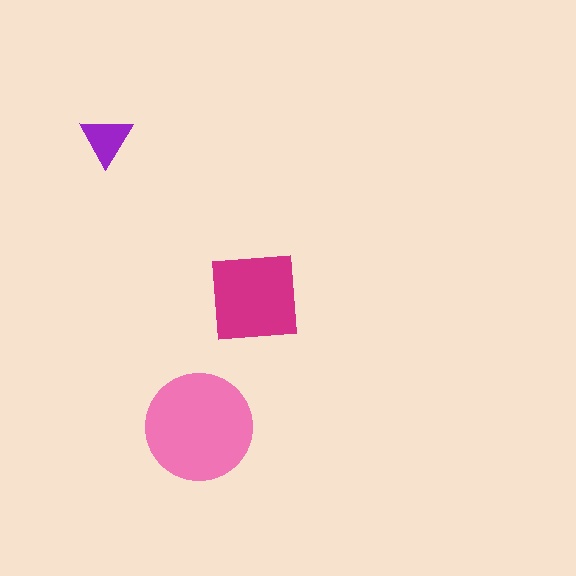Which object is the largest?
The pink circle.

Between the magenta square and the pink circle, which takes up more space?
The pink circle.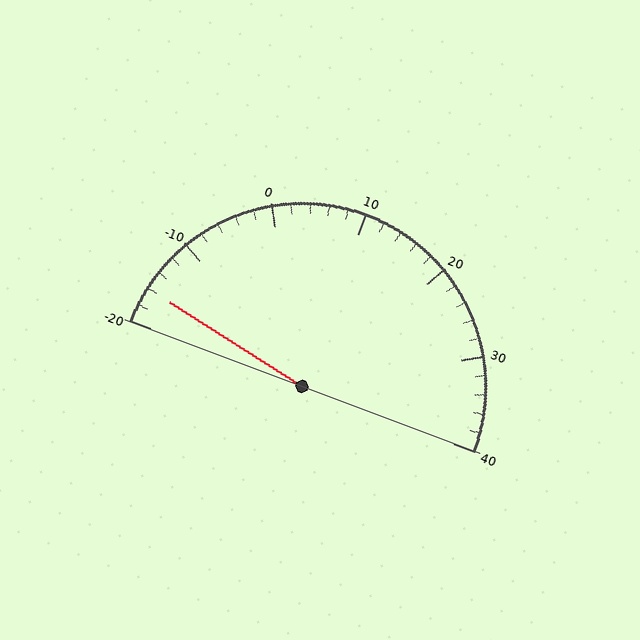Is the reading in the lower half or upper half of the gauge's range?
The reading is in the lower half of the range (-20 to 40).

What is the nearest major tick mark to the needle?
The nearest major tick mark is -20.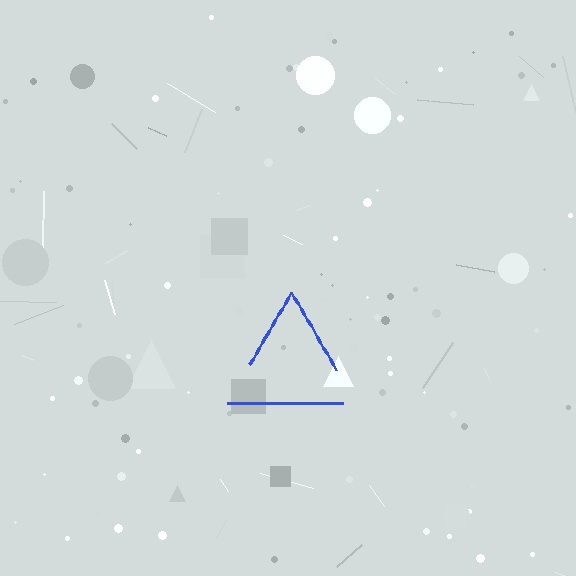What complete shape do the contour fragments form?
The contour fragments form a triangle.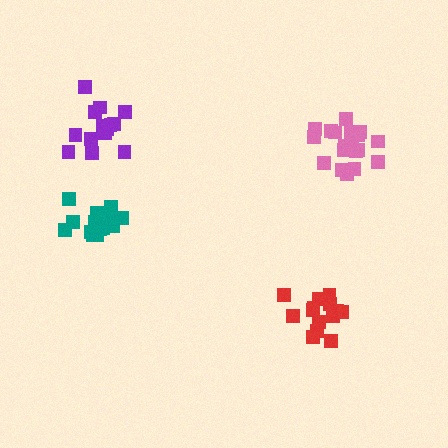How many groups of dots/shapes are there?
There are 4 groups.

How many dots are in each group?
Group 1: 14 dots, Group 2: 16 dots, Group 3: 19 dots, Group 4: 14 dots (63 total).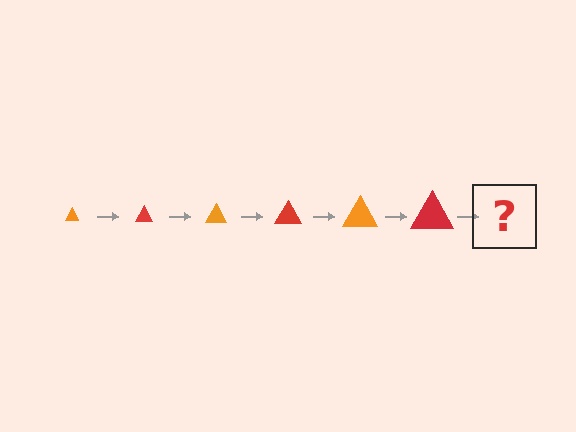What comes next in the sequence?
The next element should be an orange triangle, larger than the previous one.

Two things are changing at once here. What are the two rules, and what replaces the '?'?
The two rules are that the triangle grows larger each step and the color cycles through orange and red. The '?' should be an orange triangle, larger than the previous one.